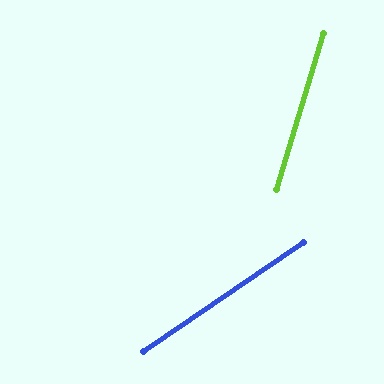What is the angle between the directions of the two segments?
Approximately 39 degrees.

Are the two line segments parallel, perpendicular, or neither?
Neither parallel nor perpendicular — they differ by about 39°.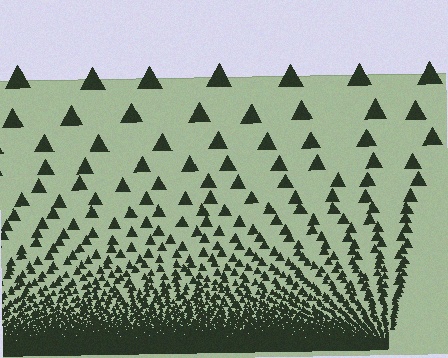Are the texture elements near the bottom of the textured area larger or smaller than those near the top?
Smaller. The gradient is inverted — elements near the bottom are smaller and denser.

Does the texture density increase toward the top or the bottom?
Density increases toward the bottom.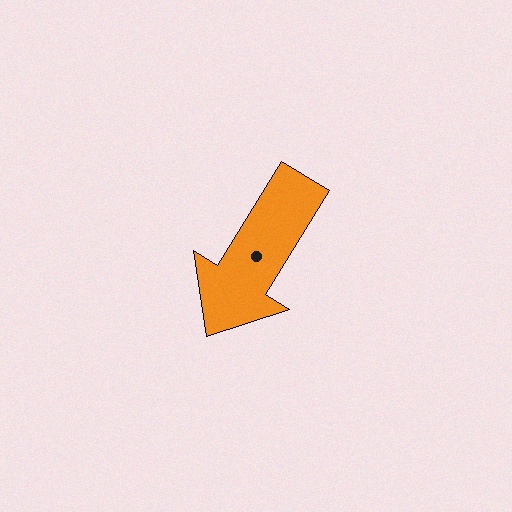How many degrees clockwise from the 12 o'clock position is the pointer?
Approximately 212 degrees.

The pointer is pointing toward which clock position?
Roughly 7 o'clock.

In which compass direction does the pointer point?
Southwest.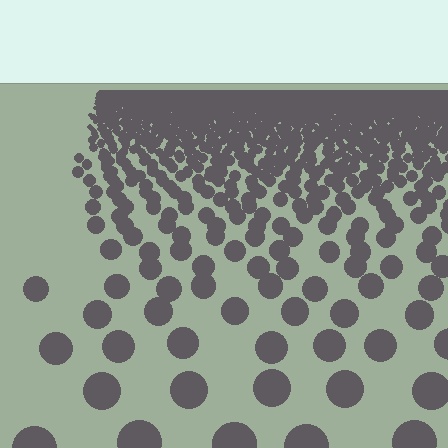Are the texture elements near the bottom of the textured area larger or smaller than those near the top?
Larger. Near the bottom, elements are closer to the viewer and appear at a bigger on-screen size.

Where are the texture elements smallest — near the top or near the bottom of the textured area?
Near the top.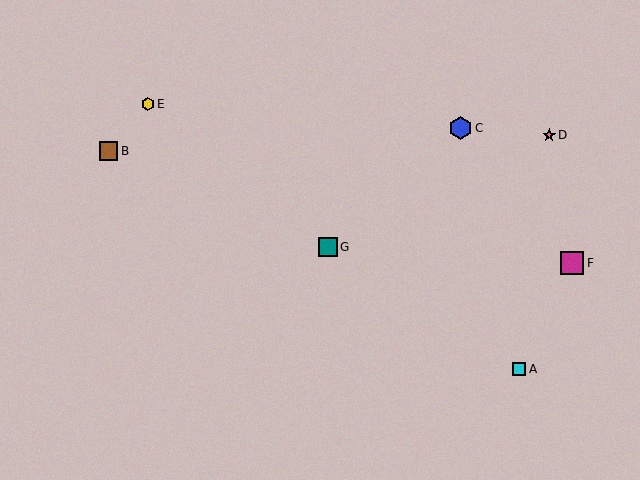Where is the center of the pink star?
The center of the pink star is at (549, 135).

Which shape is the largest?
The magenta square (labeled F) is the largest.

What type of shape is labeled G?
Shape G is a teal square.